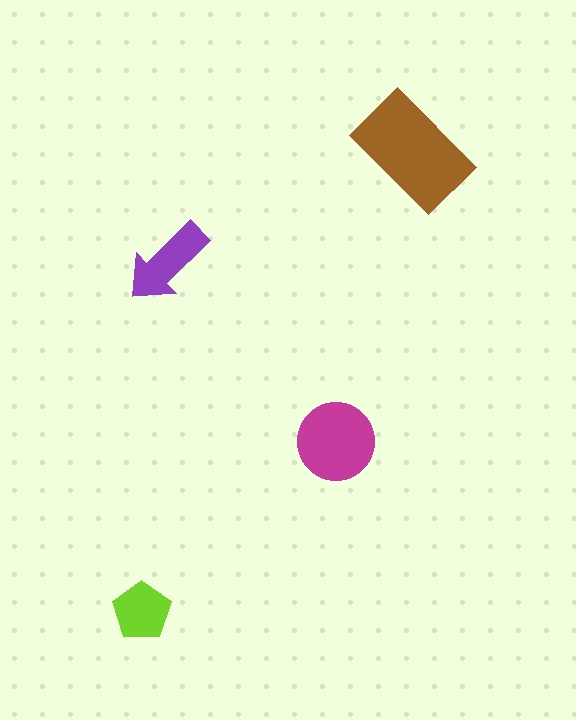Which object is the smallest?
The lime pentagon.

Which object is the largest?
The brown rectangle.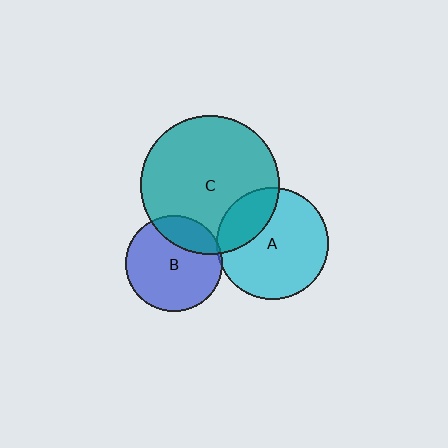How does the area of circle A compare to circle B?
Approximately 1.4 times.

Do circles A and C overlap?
Yes.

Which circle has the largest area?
Circle C (teal).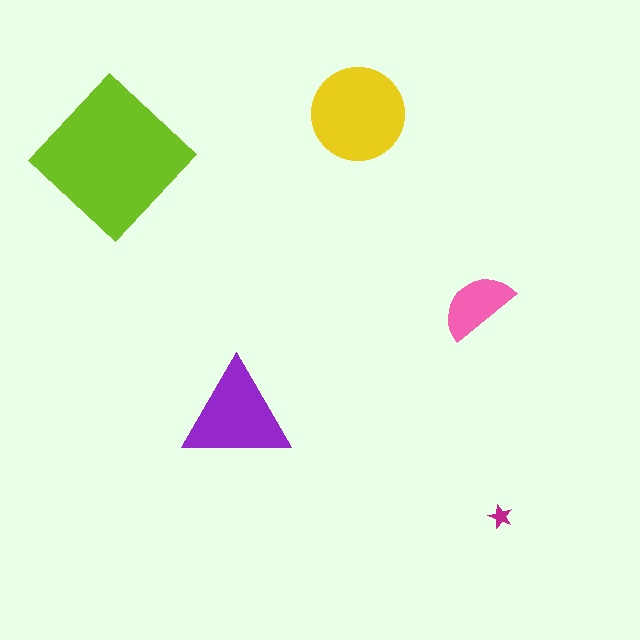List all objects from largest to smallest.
The lime diamond, the yellow circle, the purple triangle, the pink semicircle, the magenta star.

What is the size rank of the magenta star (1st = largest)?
5th.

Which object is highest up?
The yellow circle is topmost.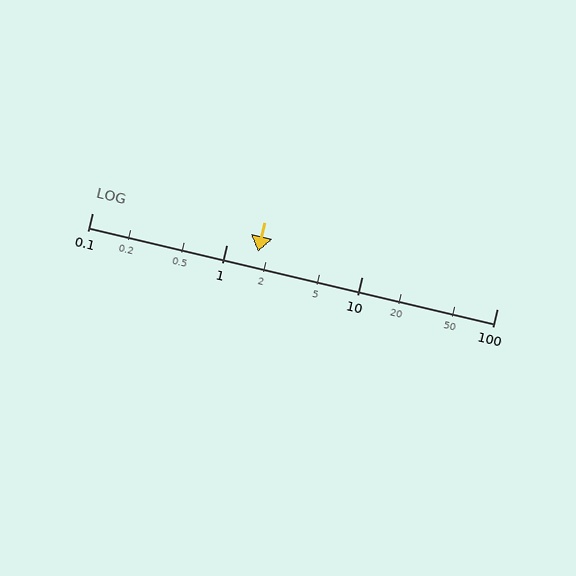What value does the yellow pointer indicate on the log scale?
The pointer indicates approximately 1.7.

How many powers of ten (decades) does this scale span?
The scale spans 3 decades, from 0.1 to 100.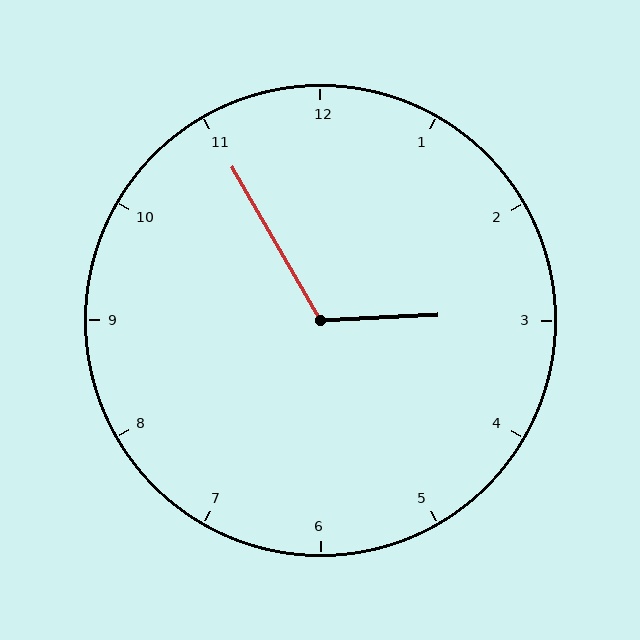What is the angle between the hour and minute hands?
Approximately 118 degrees.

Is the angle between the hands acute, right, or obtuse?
It is obtuse.